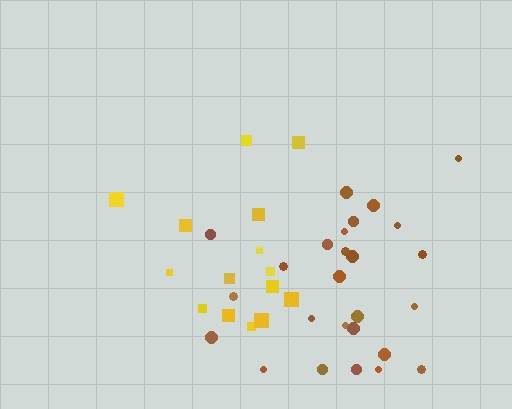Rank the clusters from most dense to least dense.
yellow, brown.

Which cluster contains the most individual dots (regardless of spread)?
Brown (26).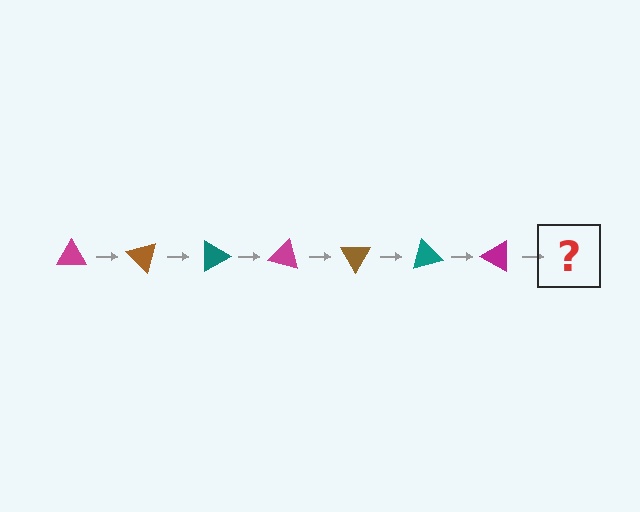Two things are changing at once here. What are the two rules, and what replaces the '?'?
The two rules are that it rotates 45 degrees each step and the color cycles through magenta, brown, and teal. The '?' should be a brown triangle, rotated 315 degrees from the start.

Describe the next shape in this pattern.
It should be a brown triangle, rotated 315 degrees from the start.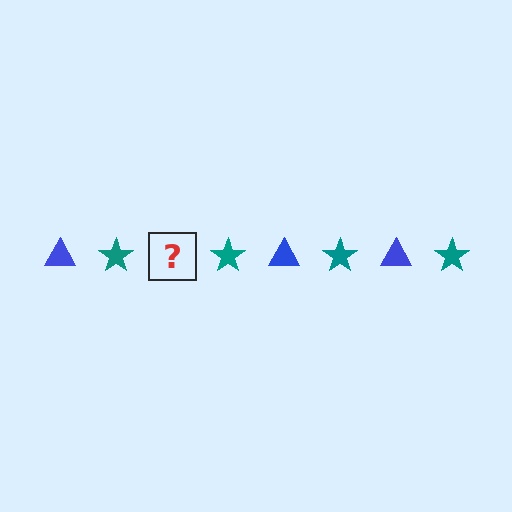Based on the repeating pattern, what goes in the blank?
The blank should be a blue triangle.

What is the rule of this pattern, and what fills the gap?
The rule is that the pattern alternates between blue triangle and teal star. The gap should be filled with a blue triangle.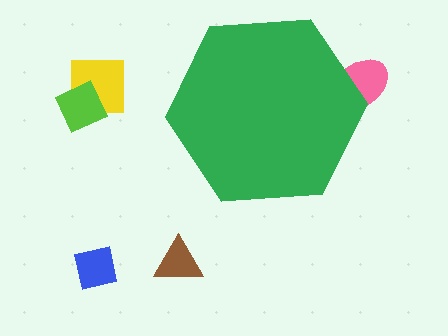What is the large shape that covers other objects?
A green hexagon.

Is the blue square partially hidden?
No, the blue square is fully visible.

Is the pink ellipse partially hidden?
Yes, the pink ellipse is partially hidden behind the green hexagon.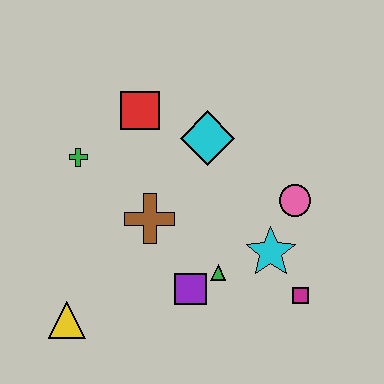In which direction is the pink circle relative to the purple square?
The pink circle is to the right of the purple square.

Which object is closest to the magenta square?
The cyan star is closest to the magenta square.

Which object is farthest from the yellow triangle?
The pink circle is farthest from the yellow triangle.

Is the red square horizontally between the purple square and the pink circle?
No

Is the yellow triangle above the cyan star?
No